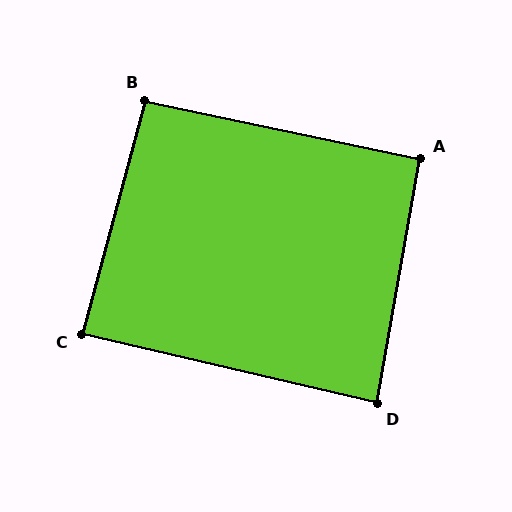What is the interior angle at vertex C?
Approximately 88 degrees (approximately right).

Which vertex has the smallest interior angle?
D, at approximately 87 degrees.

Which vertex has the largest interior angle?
B, at approximately 93 degrees.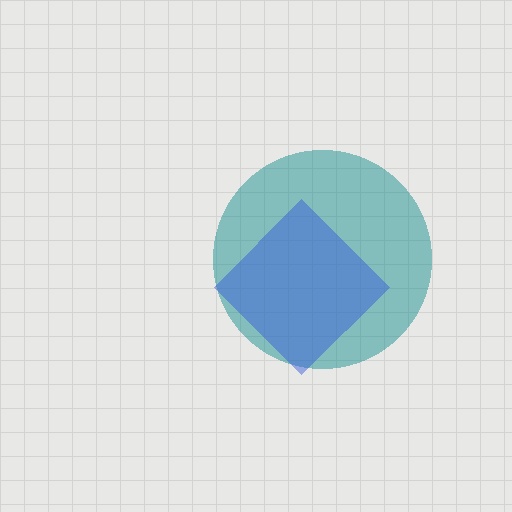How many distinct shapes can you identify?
There are 2 distinct shapes: a teal circle, a blue diamond.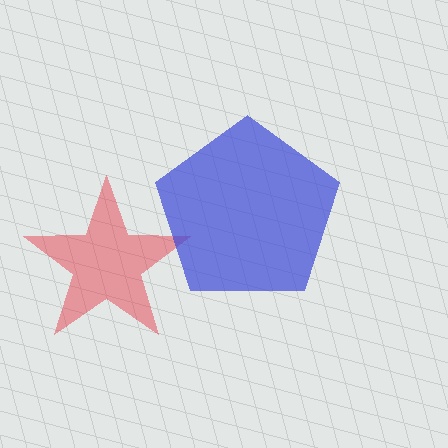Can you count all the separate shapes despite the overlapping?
Yes, there are 2 separate shapes.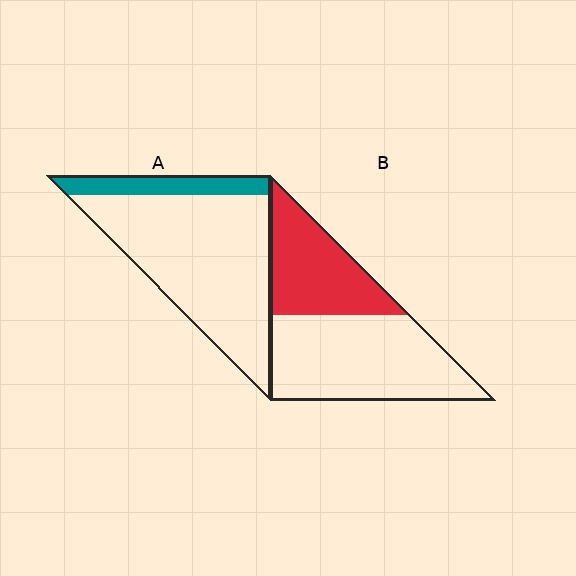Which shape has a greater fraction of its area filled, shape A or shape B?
Shape B.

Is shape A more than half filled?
No.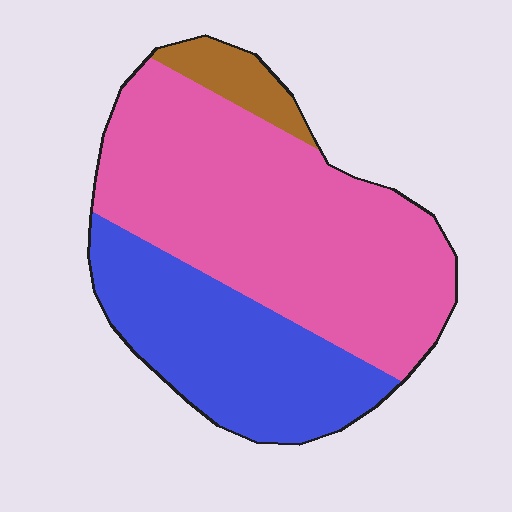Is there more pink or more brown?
Pink.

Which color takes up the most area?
Pink, at roughly 60%.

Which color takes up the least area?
Brown, at roughly 5%.